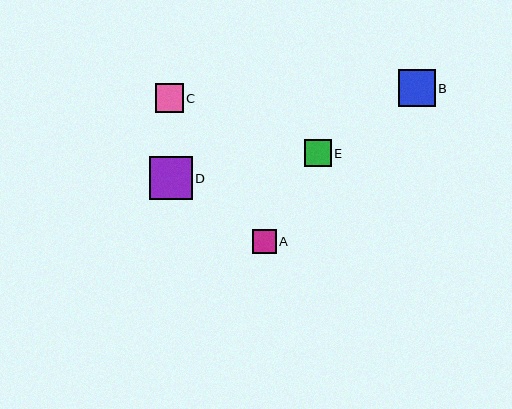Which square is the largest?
Square D is the largest with a size of approximately 43 pixels.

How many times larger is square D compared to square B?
Square D is approximately 1.2 times the size of square B.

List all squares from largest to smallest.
From largest to smallest: D, B, C, E, A.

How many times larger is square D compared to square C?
Square D is approximately 1.5 times the size of square C.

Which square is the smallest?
Square A is the smallest with a size of approximately 24 pixels.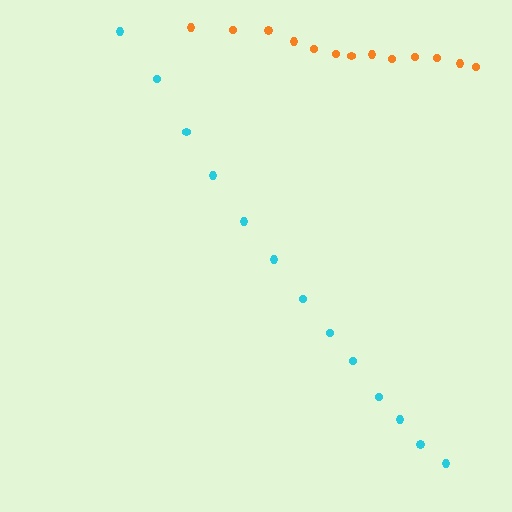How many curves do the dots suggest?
There are 2 distinct paths.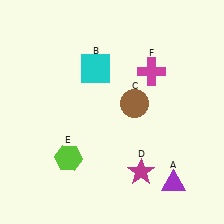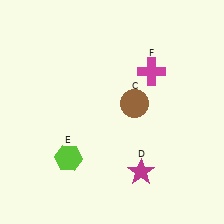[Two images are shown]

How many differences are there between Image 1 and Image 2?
There are 2 differences between the two images.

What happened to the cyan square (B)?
The cyan square (B) was removed in Image 2. It was in the top-left area of Image 1.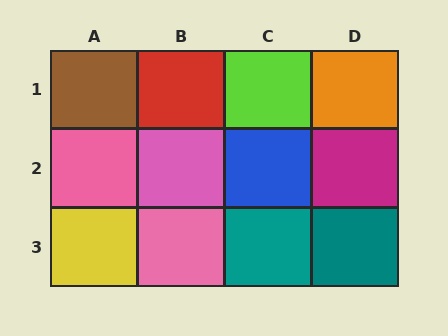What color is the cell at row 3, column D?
Teal.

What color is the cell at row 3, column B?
Pink.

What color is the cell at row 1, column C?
Lime.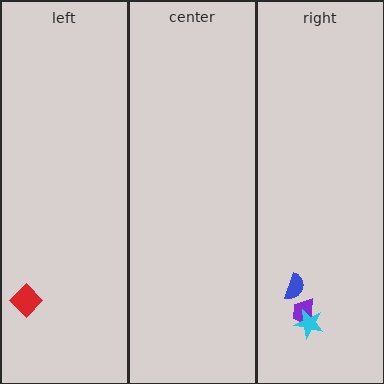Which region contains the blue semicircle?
The right region.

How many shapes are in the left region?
1.